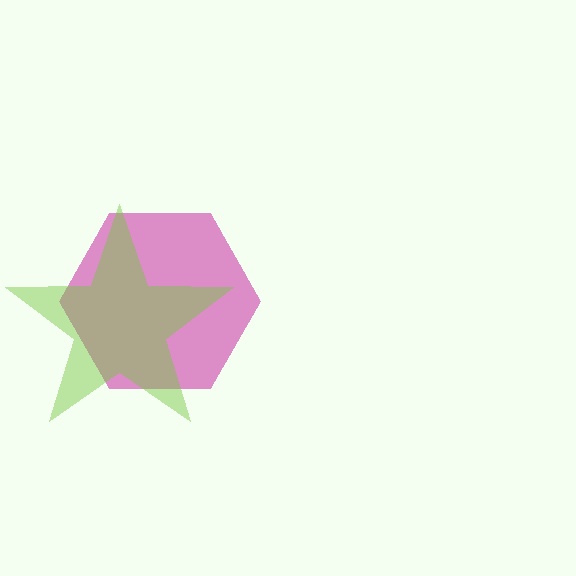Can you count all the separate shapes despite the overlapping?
Yes, there are 2 separate shapes.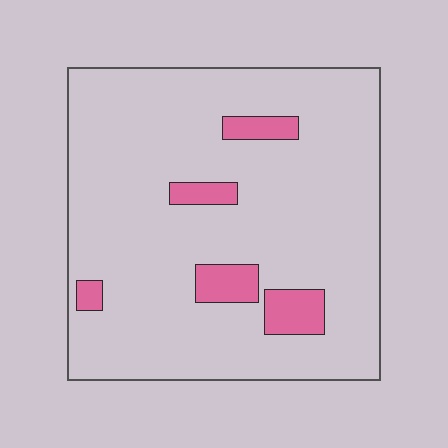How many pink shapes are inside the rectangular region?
5.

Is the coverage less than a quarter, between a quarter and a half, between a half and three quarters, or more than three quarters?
Less than a quarter.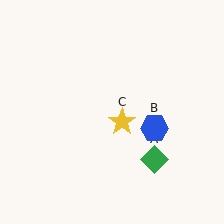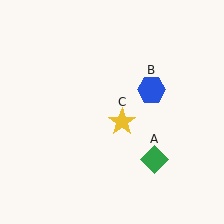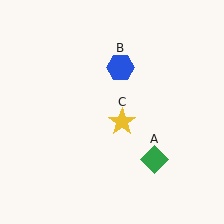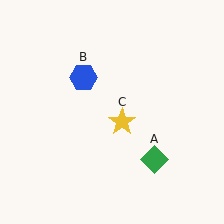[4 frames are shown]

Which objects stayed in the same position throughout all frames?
Green diamond (object A) and yellow star (object C) remained stationary.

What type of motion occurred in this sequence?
The blue hexagon (object B) rotated counterclockwise around the center of the scene.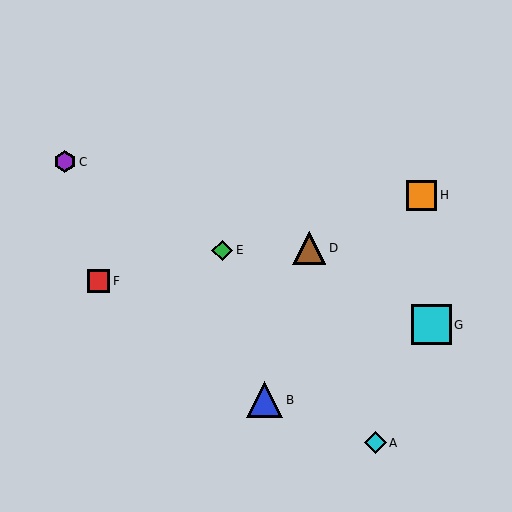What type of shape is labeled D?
Shape D is a brown triangle.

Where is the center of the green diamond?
The center of the green diamond is at (222, 250).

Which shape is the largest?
The cyan square (labeled G) is the largest.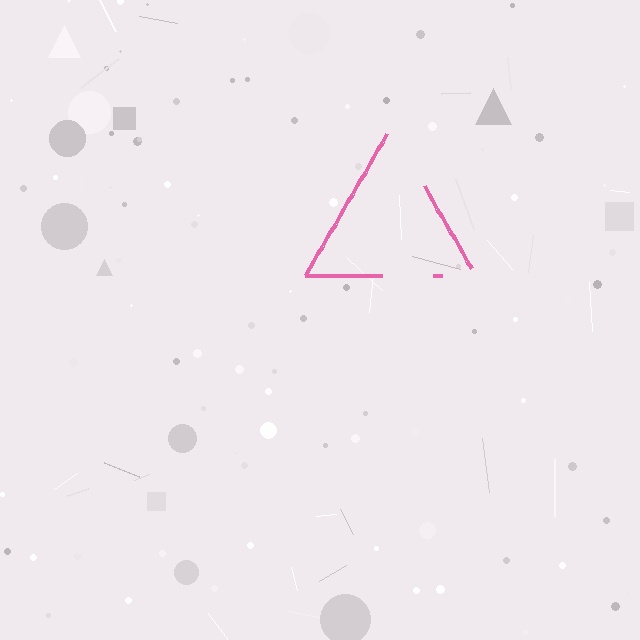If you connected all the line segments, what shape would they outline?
They would outline a triangle.